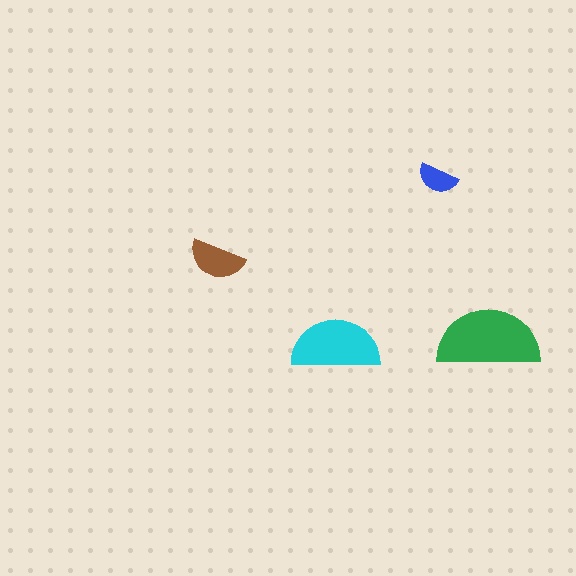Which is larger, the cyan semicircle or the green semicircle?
The green one.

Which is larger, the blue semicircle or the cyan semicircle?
The cyan one.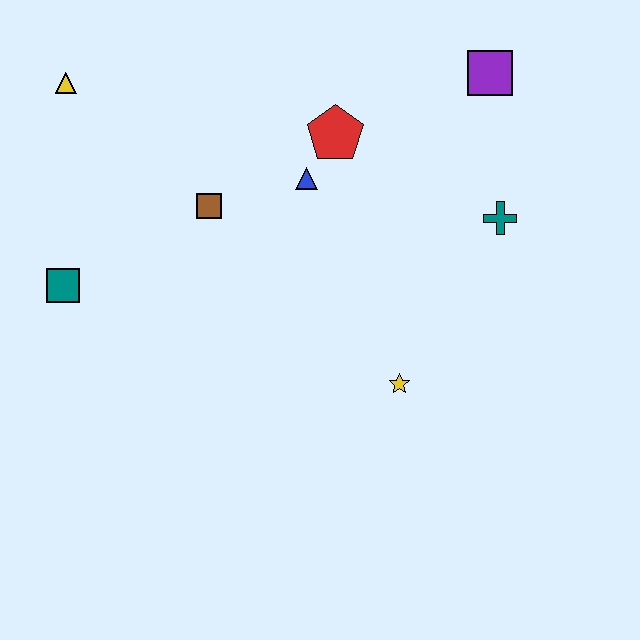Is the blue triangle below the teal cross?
No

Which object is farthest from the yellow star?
The yellow triangle is farthest from the yellow star.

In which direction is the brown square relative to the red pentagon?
The brown square is to the left of the red pentagon.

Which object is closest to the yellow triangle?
The brown square is closest to the yellow triangle.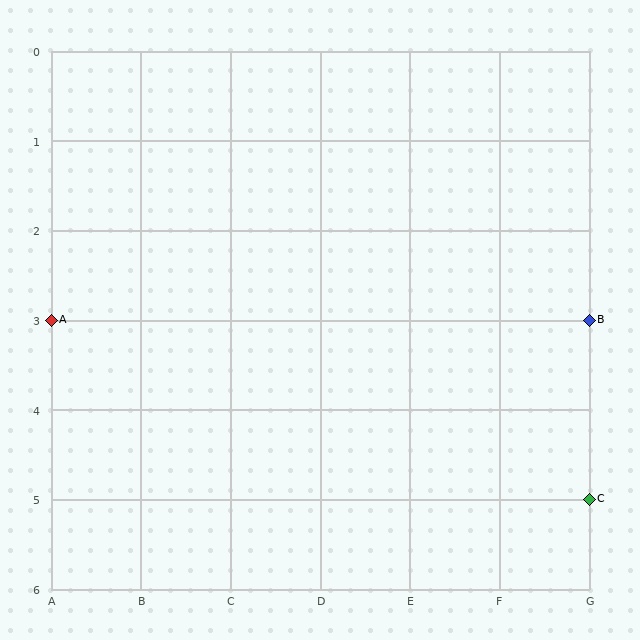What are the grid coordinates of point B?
Point B is at grid coordinates (G, 3).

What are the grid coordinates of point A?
Point A is at grid coordinates (A, 3).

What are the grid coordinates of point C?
Point C is at grid coordinates (G, 5).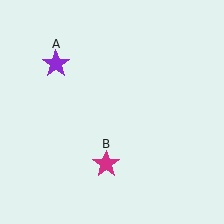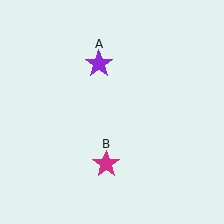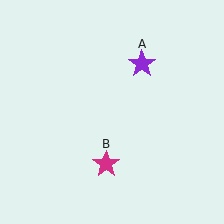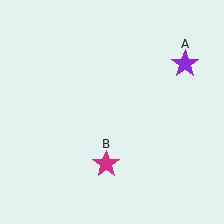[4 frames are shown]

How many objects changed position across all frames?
1 object changed position: purple star (object A).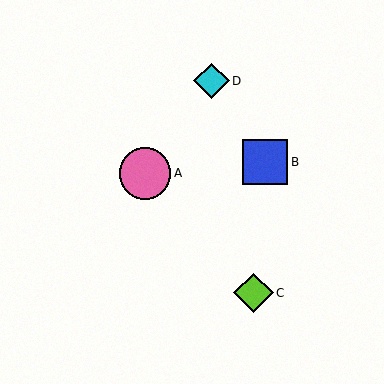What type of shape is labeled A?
Shape A is a pink circle.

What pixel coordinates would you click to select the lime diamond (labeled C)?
Click at (253, 293) to select the lime diamond C.